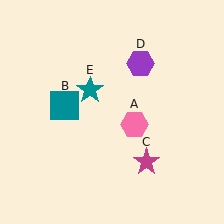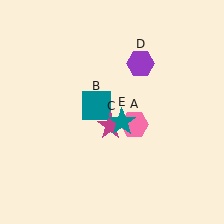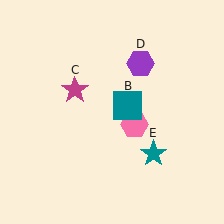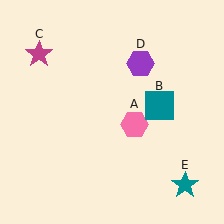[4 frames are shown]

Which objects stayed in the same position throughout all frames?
Pink hexagon (object A) and purple hexagon (object D) remained stationary.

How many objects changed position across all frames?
3 objects changed position: teal square (object B), magenta star (object C), teal star (object E).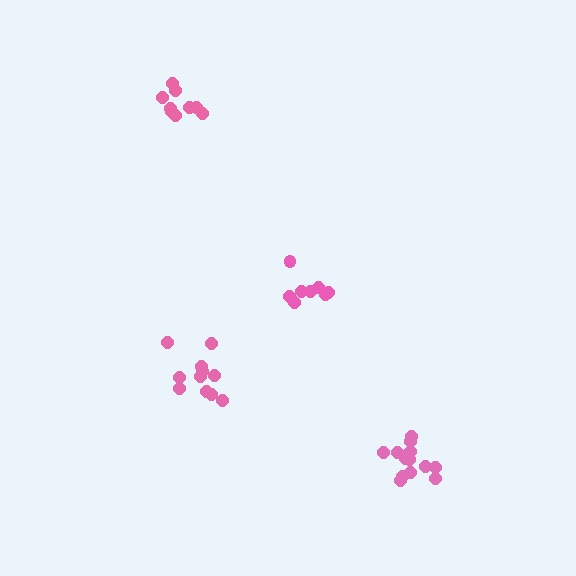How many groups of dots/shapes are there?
There are 4 groups.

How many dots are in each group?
Group 1: 9 dots, Group 2: 11 dots, Group 3: 13 dots, Group 4: 8 dots (41 total).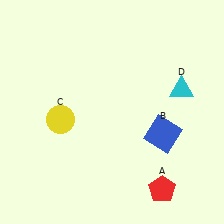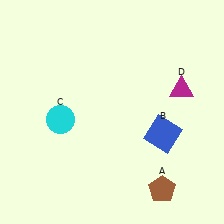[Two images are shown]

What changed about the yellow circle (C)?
In Image 1, C is yellow. In Image 2, it changed to cyan.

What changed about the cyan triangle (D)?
In Image 1, D is cyan. In Image 2, it changed to magenta.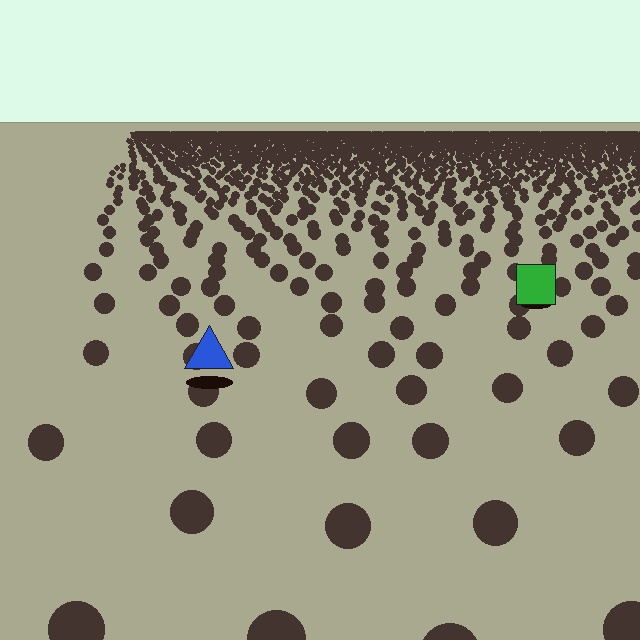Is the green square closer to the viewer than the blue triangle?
No. The blue triangle is closer — you can tell from the texture gradient: the ground texture is coarser near it.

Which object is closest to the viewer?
The blue triangle is closest. The texture marks near it are larger and more spread out.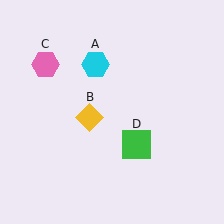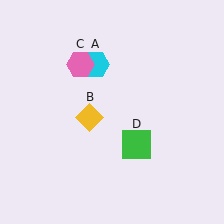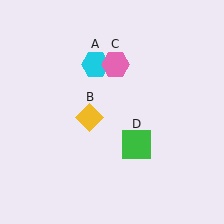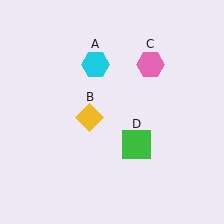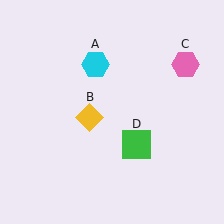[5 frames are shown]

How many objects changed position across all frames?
1 object changed position: pink hexagon (object C).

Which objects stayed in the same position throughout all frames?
Cyan hexagon (object A) and yellow diamond (object B) and green square (object D) remained stationary.